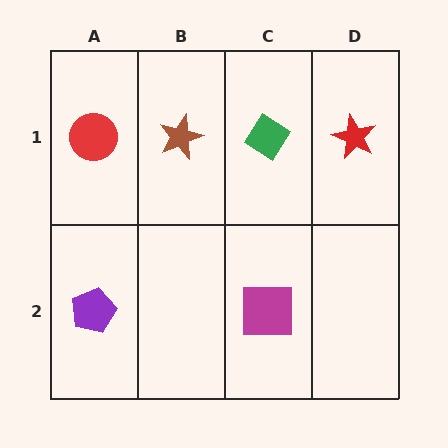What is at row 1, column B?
A brown star.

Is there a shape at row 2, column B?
No, that cell is empty.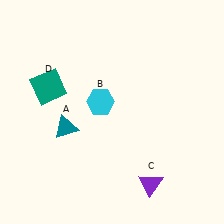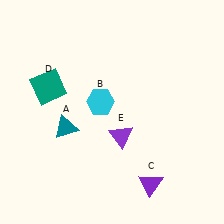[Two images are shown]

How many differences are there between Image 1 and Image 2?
There is 1 difference between the two images.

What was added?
A purple triangle (E) was added in Image 2.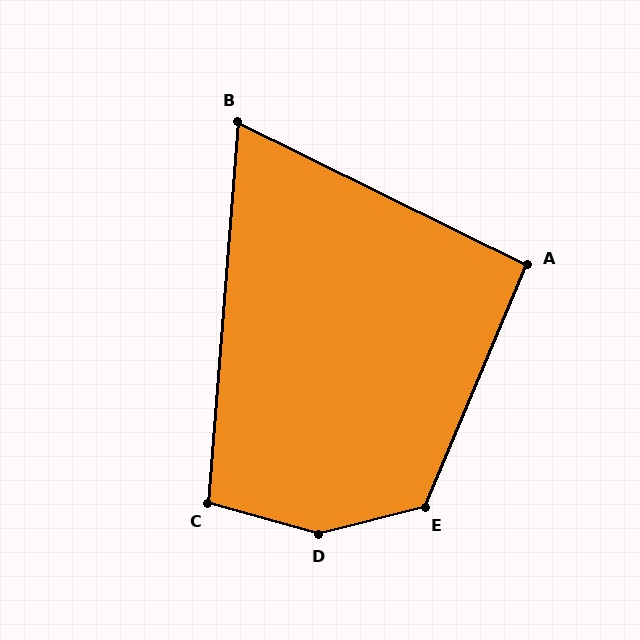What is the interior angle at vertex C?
Approximately 102 degrees (obtuse).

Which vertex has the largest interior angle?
D, at approximately 149 degrees.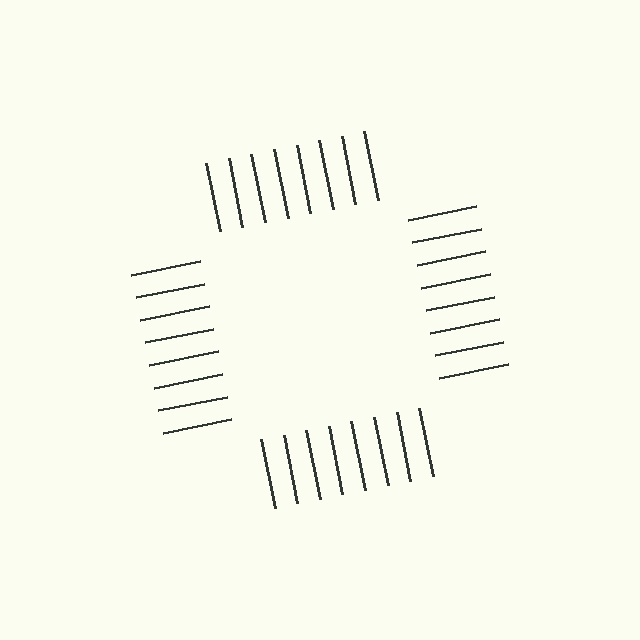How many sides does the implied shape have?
4 sides — the line-ends trace a square.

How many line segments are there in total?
32 — 8 along each of the 4 edges.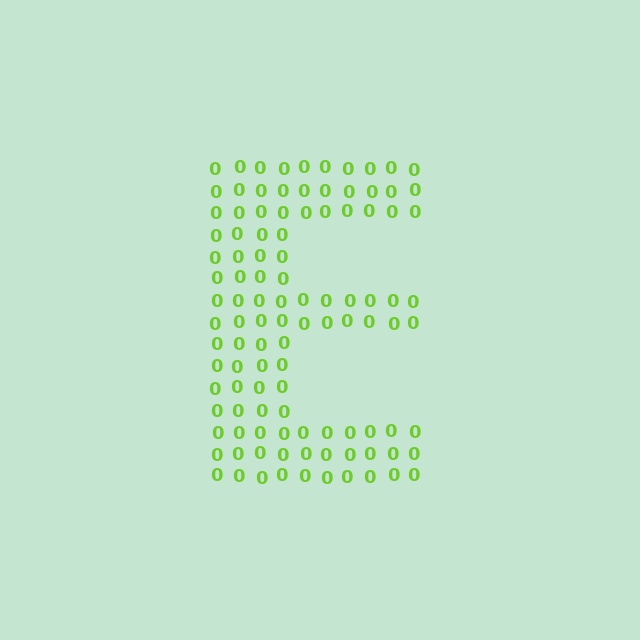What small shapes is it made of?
It is made of small digit 0's.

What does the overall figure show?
The overall figure shows the letter E.